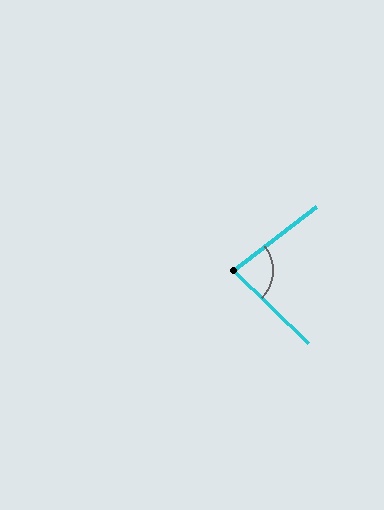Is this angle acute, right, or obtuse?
It is acute.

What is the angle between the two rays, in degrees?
Approximately 82 degrees.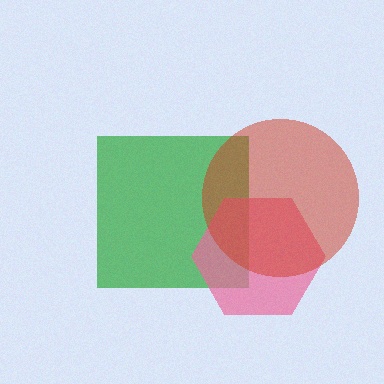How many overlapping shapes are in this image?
There are 3 overlapping shapes in the image.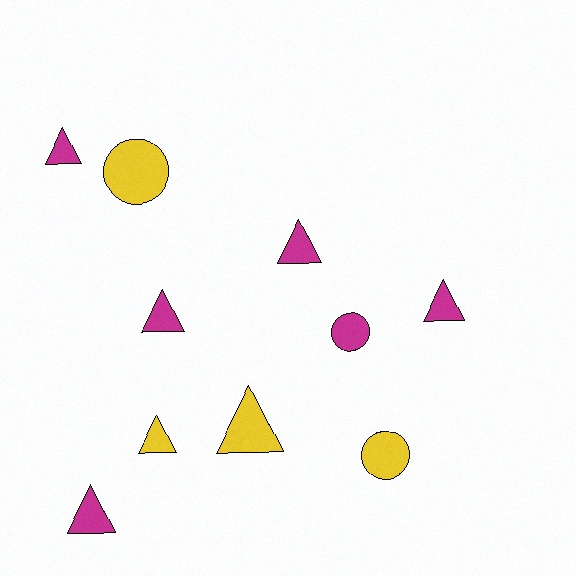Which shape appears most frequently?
Triangle, with 7 objects.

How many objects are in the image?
There are 10 objects.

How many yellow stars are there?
There are no yellow stars.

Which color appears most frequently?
Magenta, with 6 objects.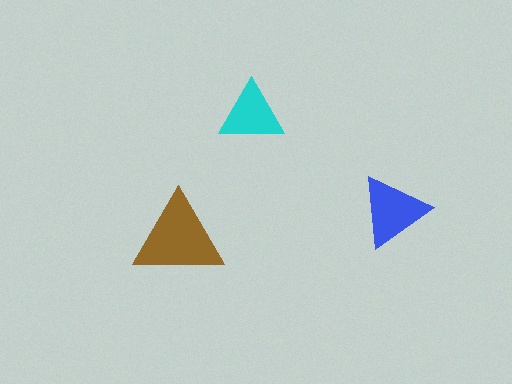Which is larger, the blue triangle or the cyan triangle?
The blue one.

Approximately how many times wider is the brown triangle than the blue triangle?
About 1.5 times wider.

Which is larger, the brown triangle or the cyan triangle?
The brown one.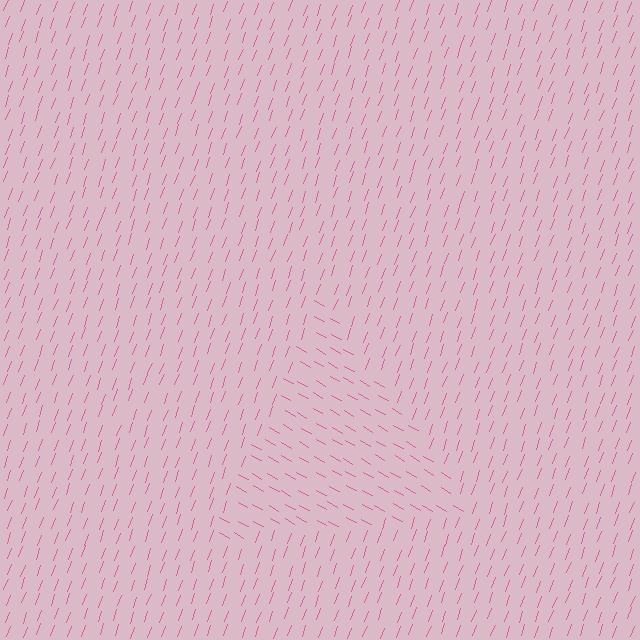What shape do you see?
I see a triangle.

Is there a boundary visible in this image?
Yes, there is a texture boundary formed by a change in line orientation.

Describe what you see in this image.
The image is filled with small pink line segments. A triangle region in the image has lines oriented differently from the surrounding lines, creating a visible texture boundary.